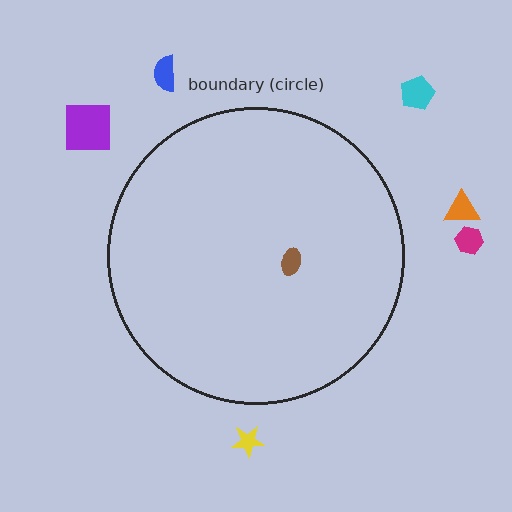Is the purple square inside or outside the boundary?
Outside.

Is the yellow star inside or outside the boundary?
Outside.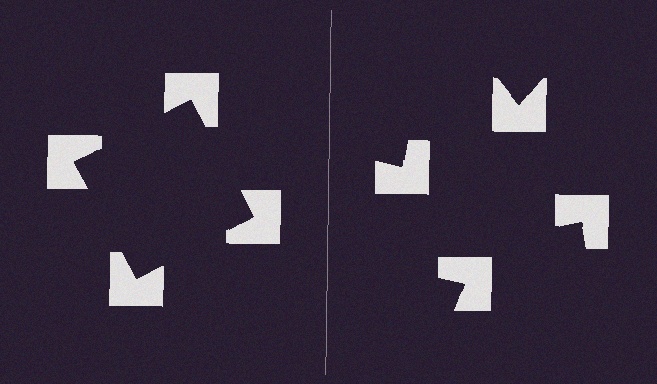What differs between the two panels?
The notched squares are positioned identically on both sides; only the wedge orientations differ. On the left they align to a square; on the right they are misaligned.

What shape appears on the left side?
An illusory square.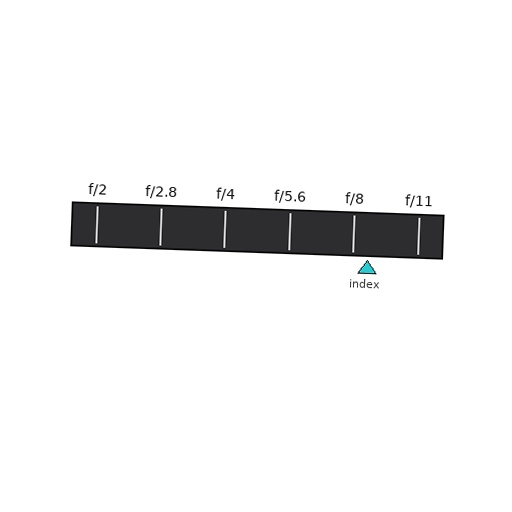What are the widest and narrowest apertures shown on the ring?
The widest aperture shown is f/2 and the narrowest is f/11.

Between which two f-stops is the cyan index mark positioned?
The index mark is between f/8 and f/11.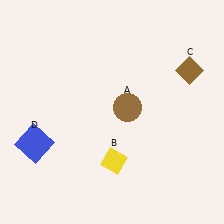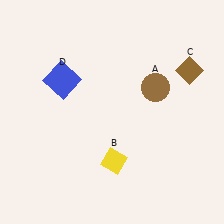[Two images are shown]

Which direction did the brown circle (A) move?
The brown circle (A) moved right.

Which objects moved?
The objects that moved are: the brown circle (A), the blue square (D).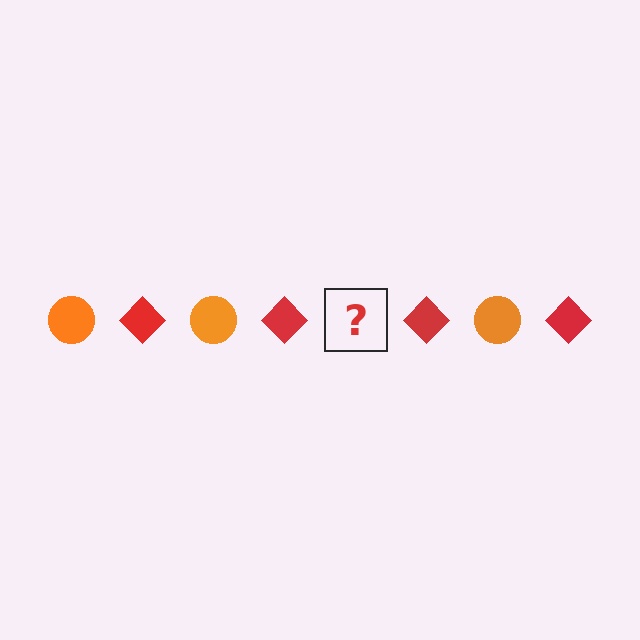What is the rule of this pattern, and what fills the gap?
The rule is that the pattern alternates between orange circle and red diamond. The gap should be filled with an orange circle.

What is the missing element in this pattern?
The missing element is an orange circle.